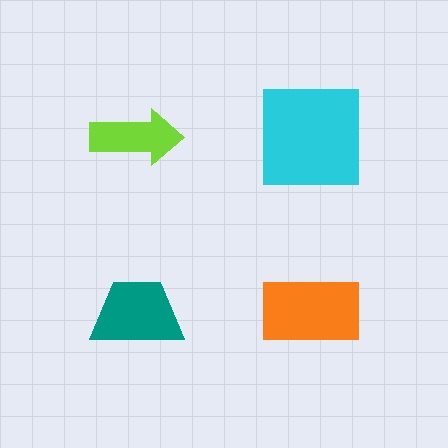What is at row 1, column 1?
A lime arrow.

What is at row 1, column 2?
A cyan square.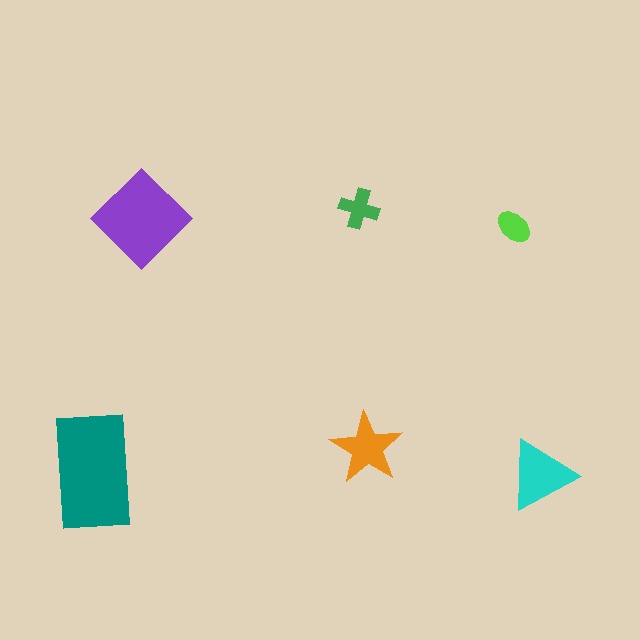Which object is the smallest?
The lime ellipse.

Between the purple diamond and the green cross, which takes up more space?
The purple diamond.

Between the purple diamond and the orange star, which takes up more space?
The purple diamond.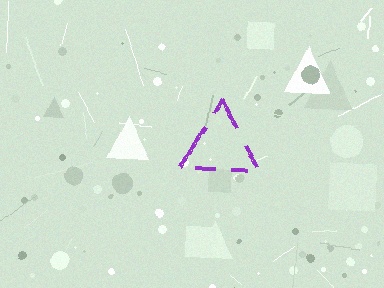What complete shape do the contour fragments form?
The contour fragments form a triangle.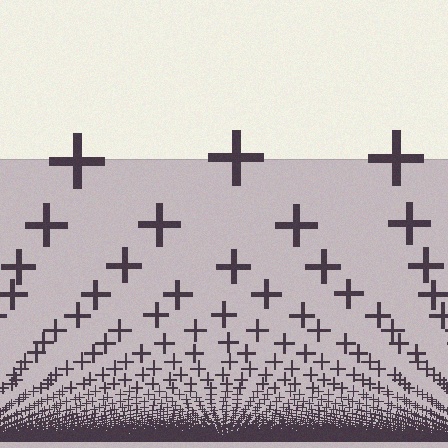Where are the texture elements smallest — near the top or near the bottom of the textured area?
Near the bottom.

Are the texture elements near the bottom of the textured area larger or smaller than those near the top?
Smaller. The gradient is inverted — elements near the bottom are smaller and denser.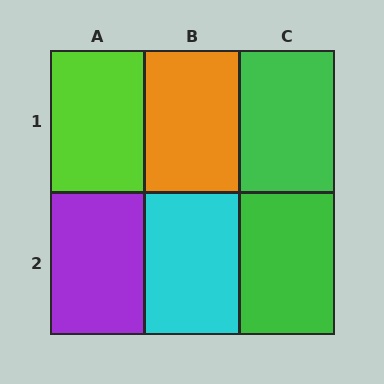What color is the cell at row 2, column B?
Cyan.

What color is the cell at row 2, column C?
Green.